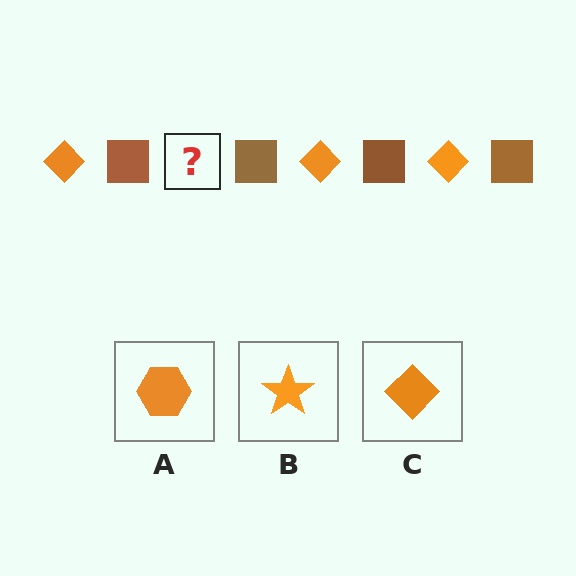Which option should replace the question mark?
Option C.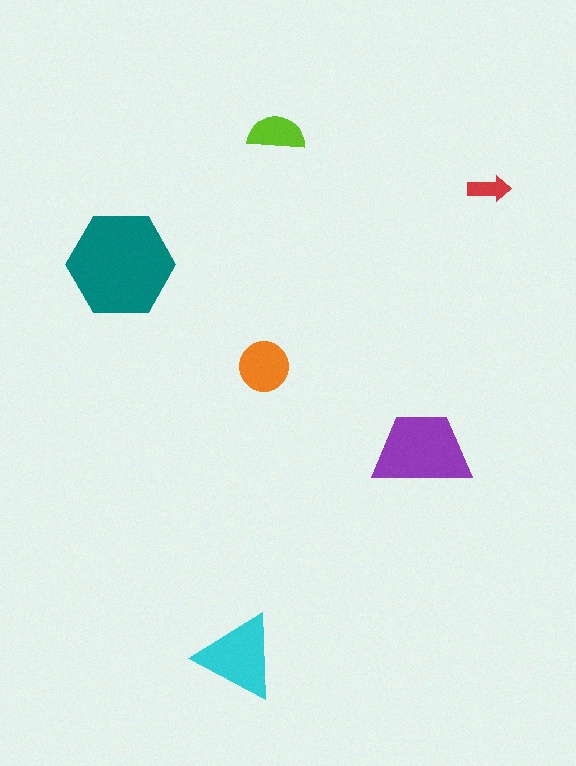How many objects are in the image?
There are 6 objects in the image.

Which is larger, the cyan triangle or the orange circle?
The cyan triangle.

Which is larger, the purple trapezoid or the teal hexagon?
The teal hexagon.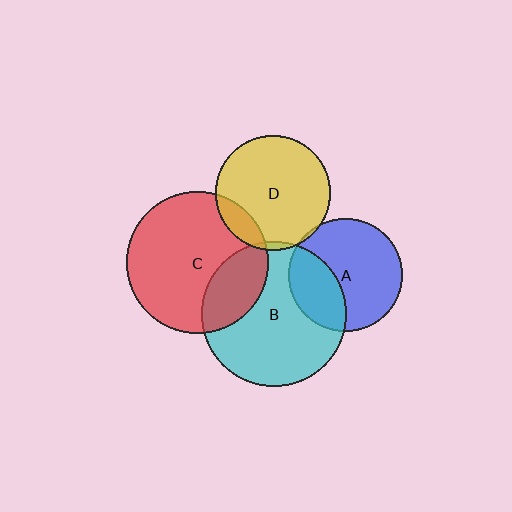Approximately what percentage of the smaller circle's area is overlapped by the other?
Approximately 25%.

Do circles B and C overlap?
Yes.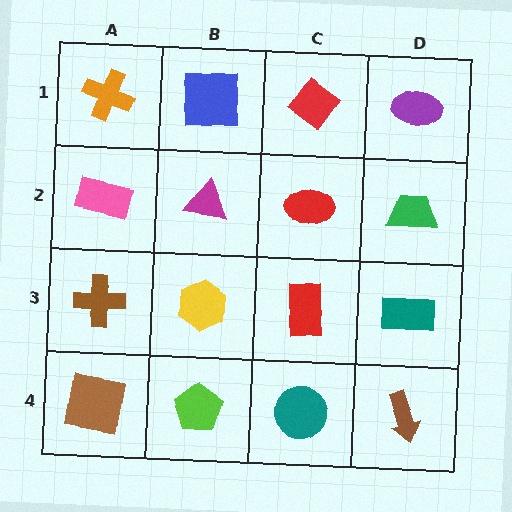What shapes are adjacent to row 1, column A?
A pink rectangle (row 2, column A), a blue square (row 1, column B).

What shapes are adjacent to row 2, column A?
An orange cross (row 1, column A), a brown cross (row 3, column A), a magenta triangle (row 2, column B).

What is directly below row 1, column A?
A pink rectangle.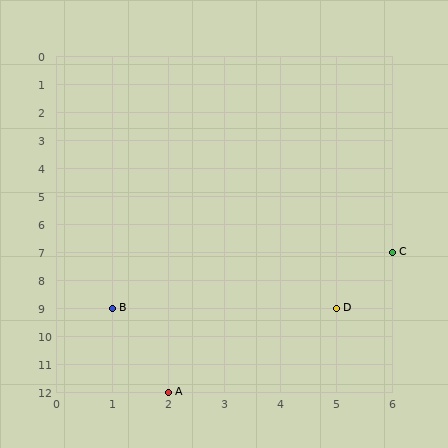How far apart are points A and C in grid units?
Points A and C are 4 columns and 5 rows apart (about 6.4 grid units diagonally).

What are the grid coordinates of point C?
Point C is at grid coordinates (6, 7).